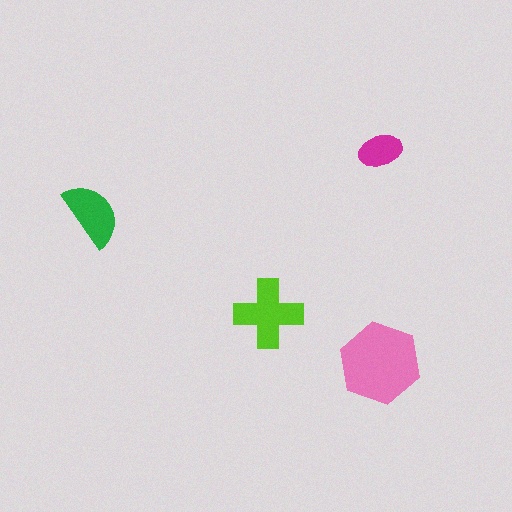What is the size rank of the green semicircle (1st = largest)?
3rd.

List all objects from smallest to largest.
The magenta ellipse, the green semicircle, the lime cross, the pink hexagon.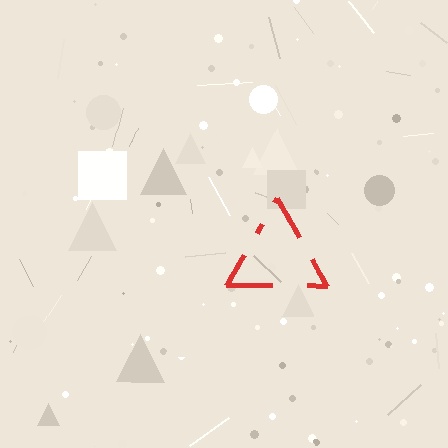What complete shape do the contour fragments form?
The contour fragments form a triangle.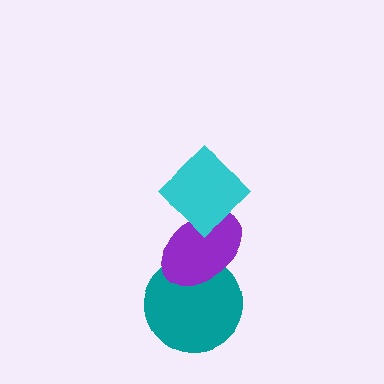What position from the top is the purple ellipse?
The purple ellipse is 2nd from the top.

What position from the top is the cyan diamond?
The cyan diamond is 1st from the top.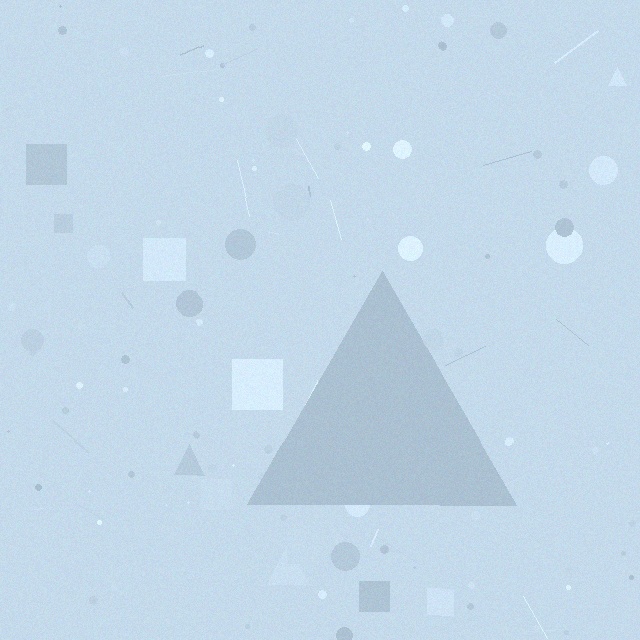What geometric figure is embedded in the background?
A triangle is embedded in the background.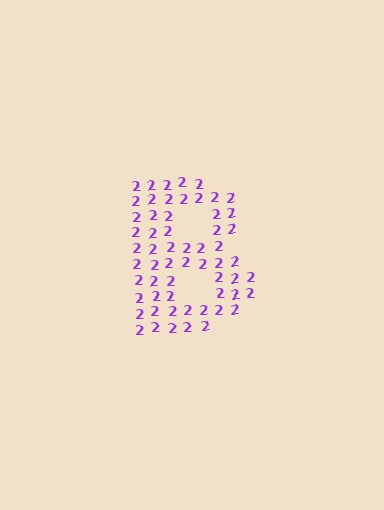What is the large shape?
The large shape is the letter B.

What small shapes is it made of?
It is made of small digit 2's.